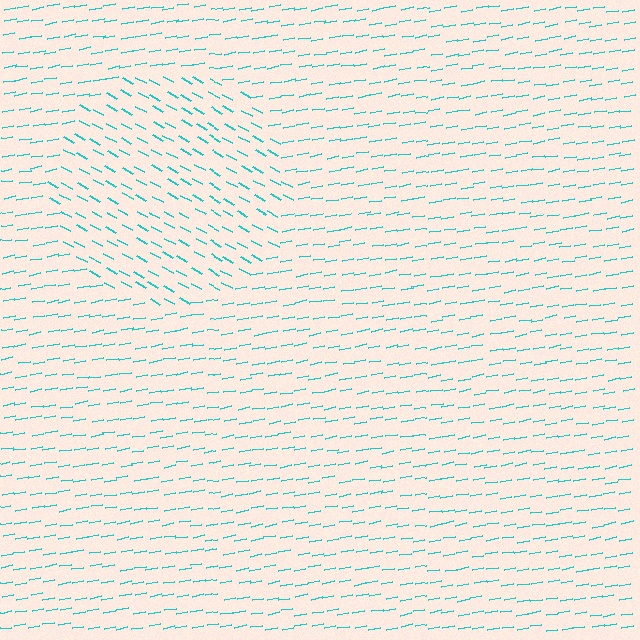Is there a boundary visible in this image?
Yes, there is a texture boundary formed by a change in line orientation.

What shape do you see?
I see a circle.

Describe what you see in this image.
The image is filled with small cyan line segments. A circle region in the image has lines oriented differently from the surrounding lines, creating a visible texture boundary.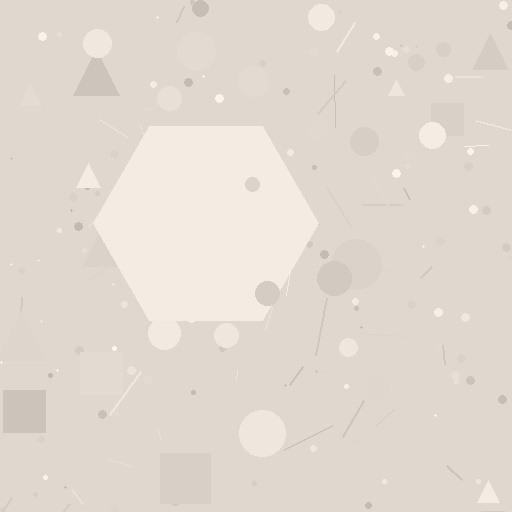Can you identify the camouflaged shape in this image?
The camouflaged shape is a hexagon.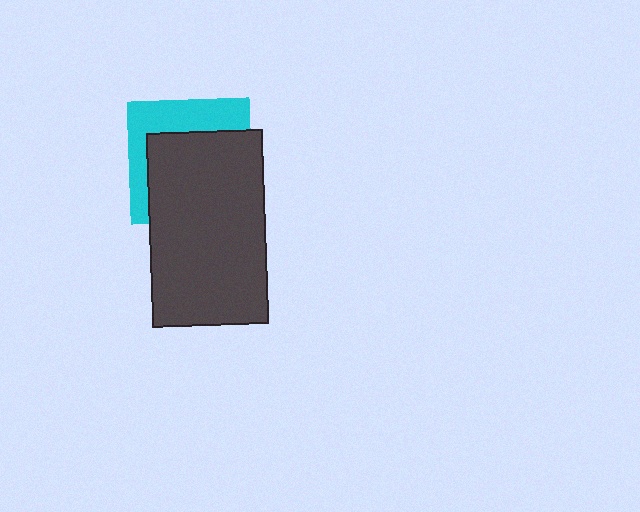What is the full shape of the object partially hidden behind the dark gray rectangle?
The partially hidden object is a cyan square.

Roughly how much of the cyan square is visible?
A small part of it is visible (roughly 37%).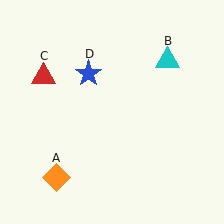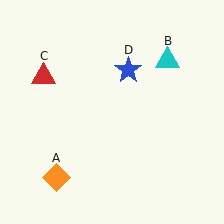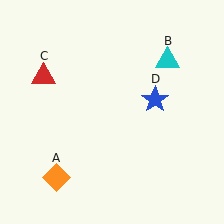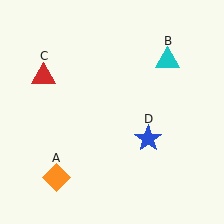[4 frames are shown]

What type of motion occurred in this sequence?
The blue star (object D) rotated clockwise around the center of the scene.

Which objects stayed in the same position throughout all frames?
Orange diamond (object A) and cyan triangle (object B) and red triangle (object C) remained stationary.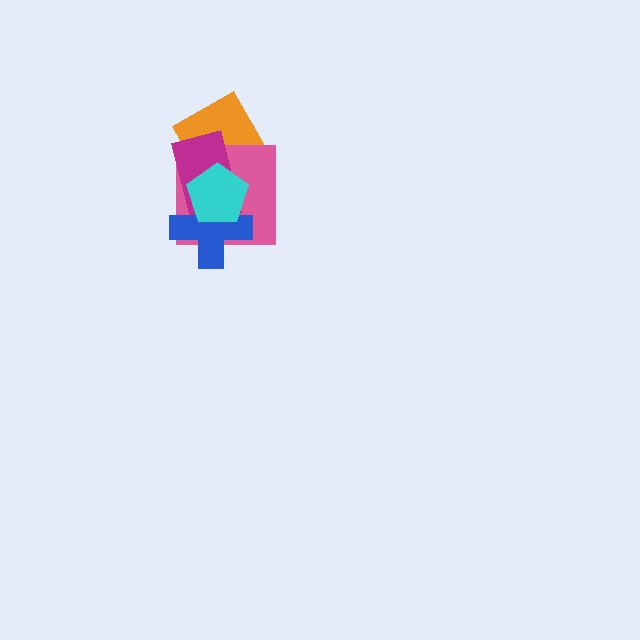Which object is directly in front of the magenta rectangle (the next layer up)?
The blue cross is directly in front of the magenta rectangle.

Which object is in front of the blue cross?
The cyan pentagon is in front of the blue cross.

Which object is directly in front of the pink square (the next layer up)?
The magenta rectangle is directly in front of the pink square.